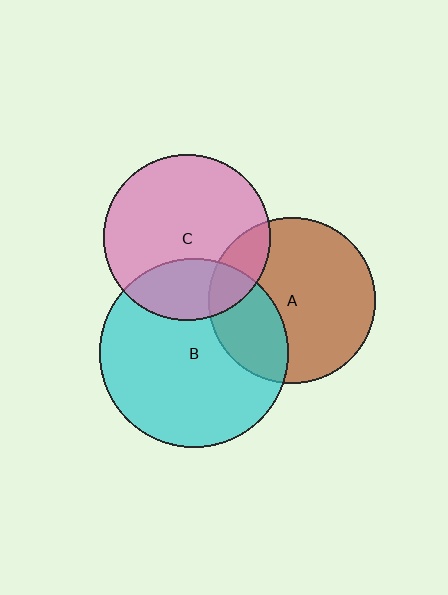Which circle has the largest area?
Circle B (cyan).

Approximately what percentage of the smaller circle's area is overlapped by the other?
Approximately 25%.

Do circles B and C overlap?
Yes.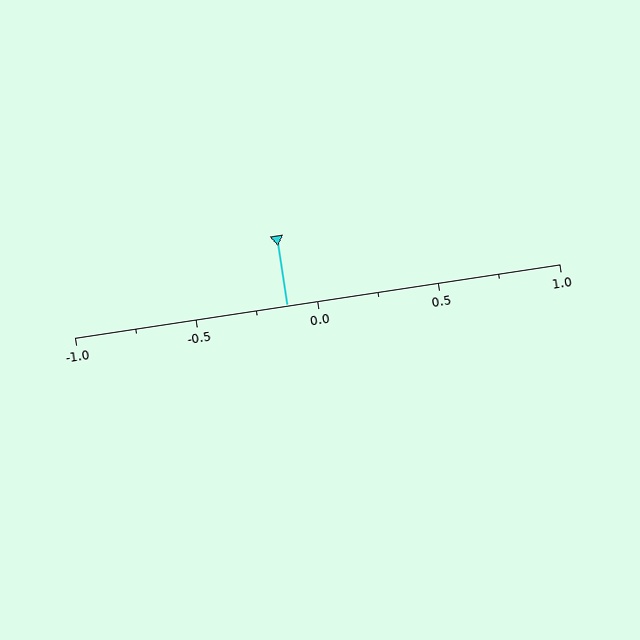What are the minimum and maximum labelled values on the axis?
The axis runs from -1.0 to 1.0.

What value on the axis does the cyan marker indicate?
The marker indicates approximately -0.12.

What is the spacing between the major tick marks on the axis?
The major ticks are spaced 0.5 apart.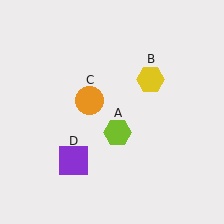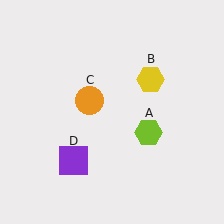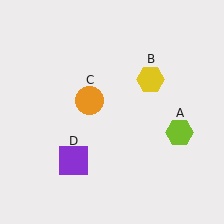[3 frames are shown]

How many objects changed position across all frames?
1 object changed position: lime hexagon (object A).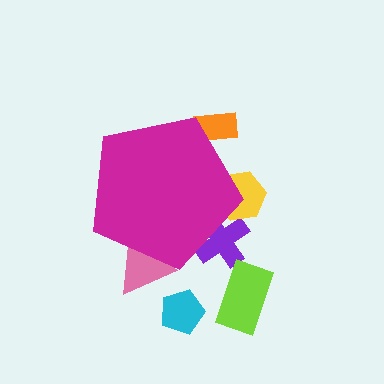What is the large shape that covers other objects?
A magenta pentagon.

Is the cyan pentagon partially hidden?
No, the cyan pentagon is fully visible.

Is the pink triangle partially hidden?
Yes, the pink triangle is partially hidden behind the magenta pentagon.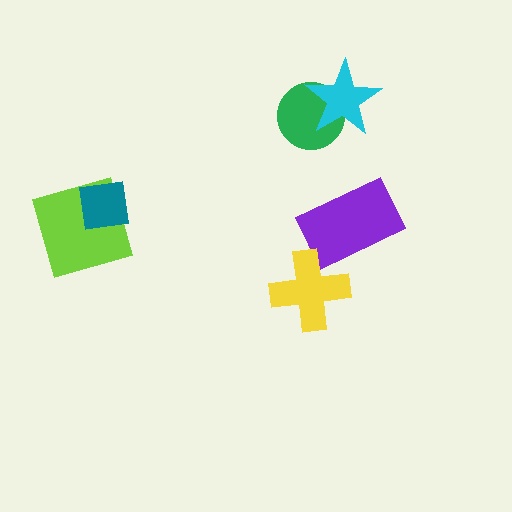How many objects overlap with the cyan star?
1 object overlaps with the cyan star.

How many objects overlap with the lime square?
1 object overlaps with the lime square.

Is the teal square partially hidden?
No, no other shape covers it.